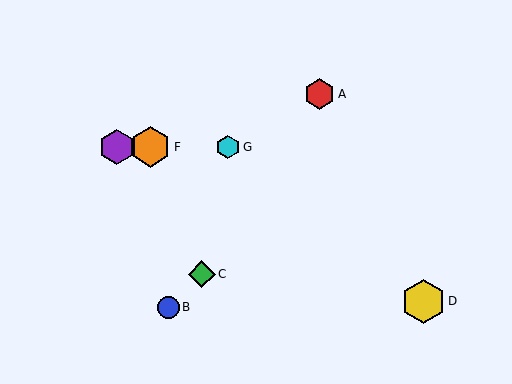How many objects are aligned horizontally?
3 objects (E, F, G) are aligned horizontally.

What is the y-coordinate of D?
Object D is at y≈301.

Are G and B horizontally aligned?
No, G is at y≈147 and B is at y≈307.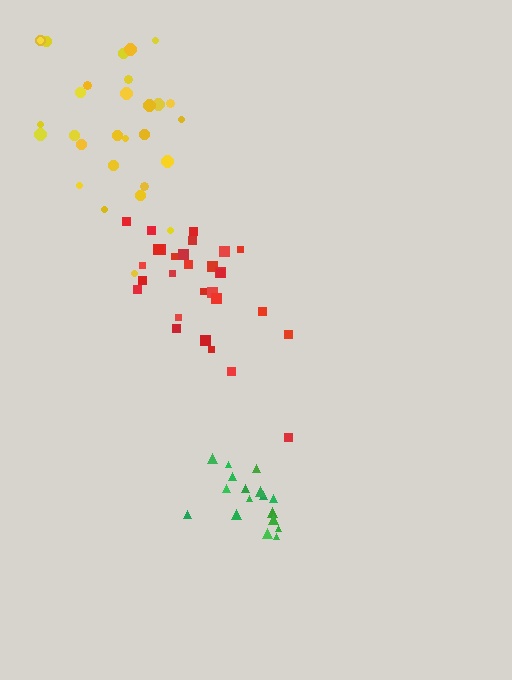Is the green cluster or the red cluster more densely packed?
Green.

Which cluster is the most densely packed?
Green.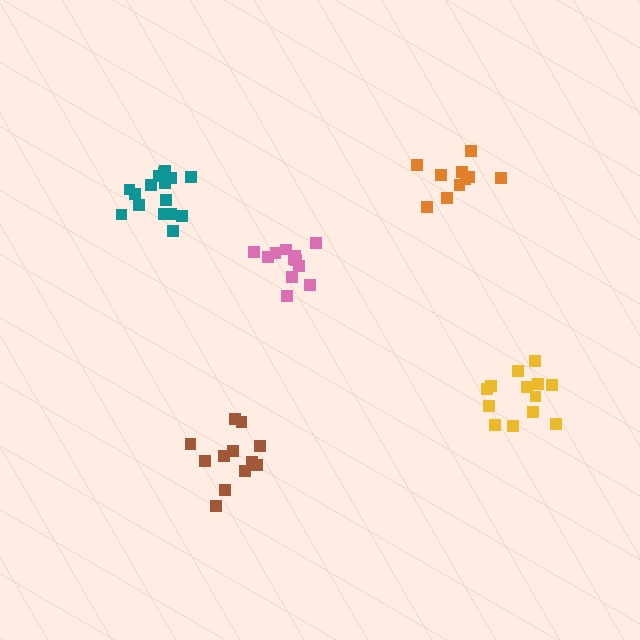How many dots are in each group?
Group 1: 12 dots, Group 2: 13 dots, Group 3: 12 dots, Group 4: 10 dots, Group 5: 16 dots (63 total).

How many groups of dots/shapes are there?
There are 5 groups.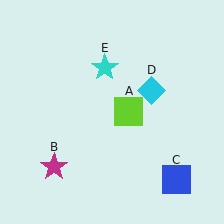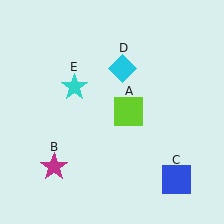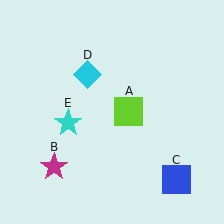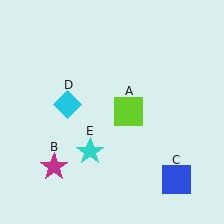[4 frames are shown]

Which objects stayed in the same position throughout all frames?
Lime square (object A) and magenta star (object B) and blue square (object C) remained stationary.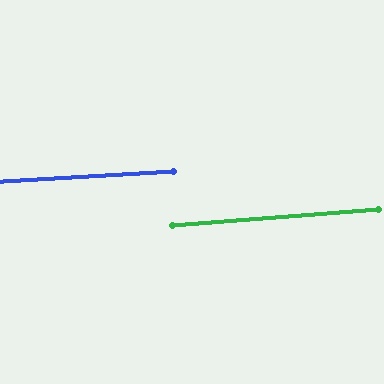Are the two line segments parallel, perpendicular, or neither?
Parallel — their directions differ by only 1.2°.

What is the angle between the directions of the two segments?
Approximately 1 degree.